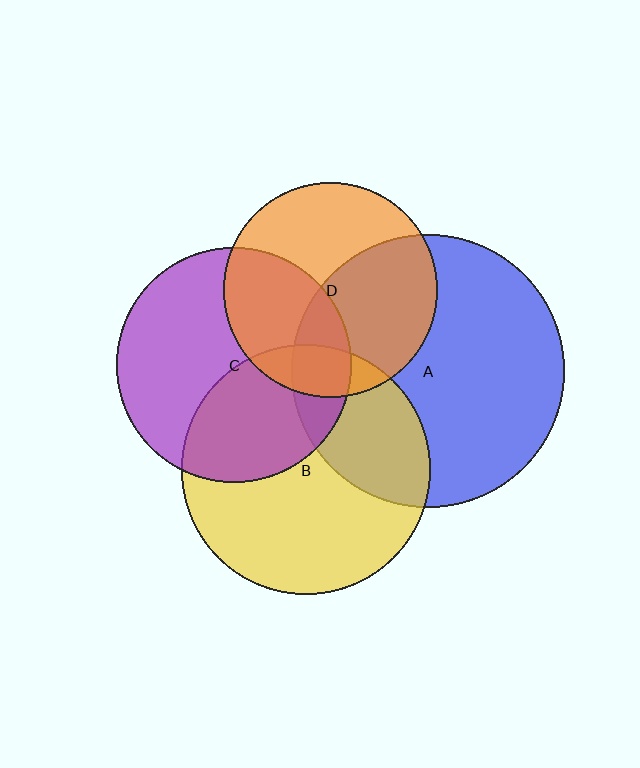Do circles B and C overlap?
Yes.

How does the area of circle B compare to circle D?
Approximately 1.4 times.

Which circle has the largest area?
Circle A (blue).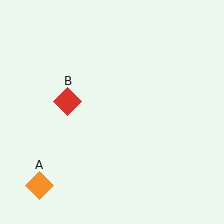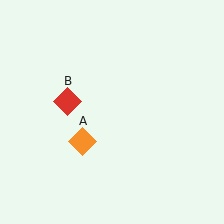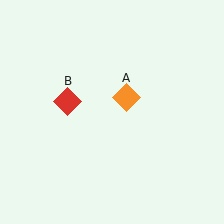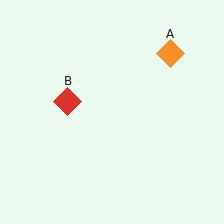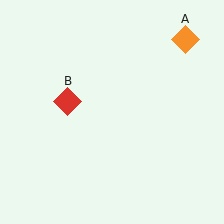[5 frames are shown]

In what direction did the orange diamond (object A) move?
The orange diamond (object A) moved up and to the right.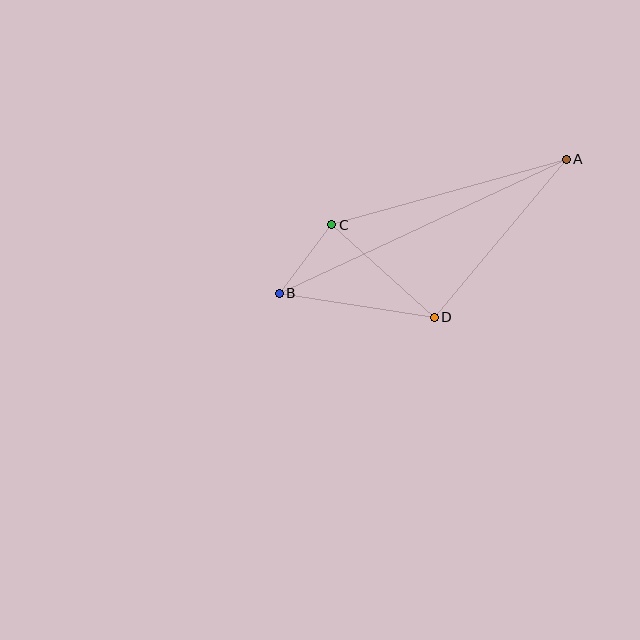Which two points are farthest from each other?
Points A and B are farthest from each other.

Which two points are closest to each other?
Points B and C are closest to each other.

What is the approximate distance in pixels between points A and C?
The distance between A and C is approximately 243 pixels.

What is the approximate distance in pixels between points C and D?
The distance between C and D is approximately 138 pixels.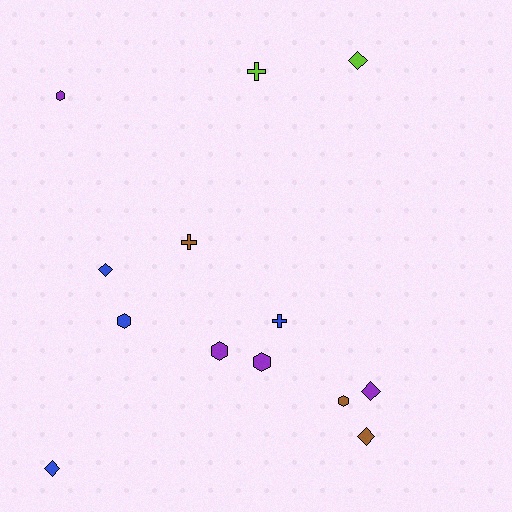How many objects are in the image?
There are 13 objects.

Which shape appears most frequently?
Diamond, with 5 objects.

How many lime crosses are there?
There is 1 lime cross.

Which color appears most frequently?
Purple, with 4 objects.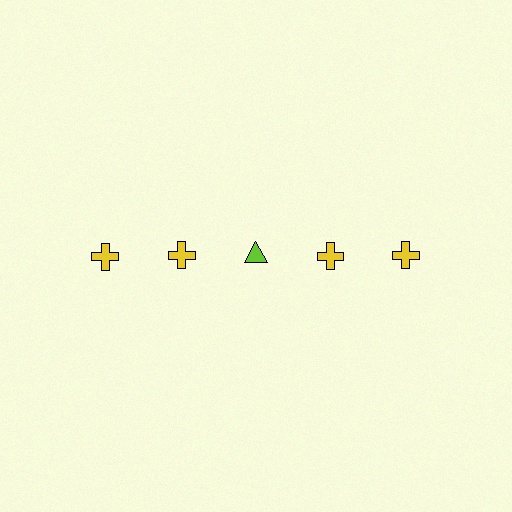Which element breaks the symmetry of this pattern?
The lime triangle in the top row, center column breaks the symmetry. All other shapes are yellow crosses.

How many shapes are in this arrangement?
There are 5 shapes arranged in a grid pattern.